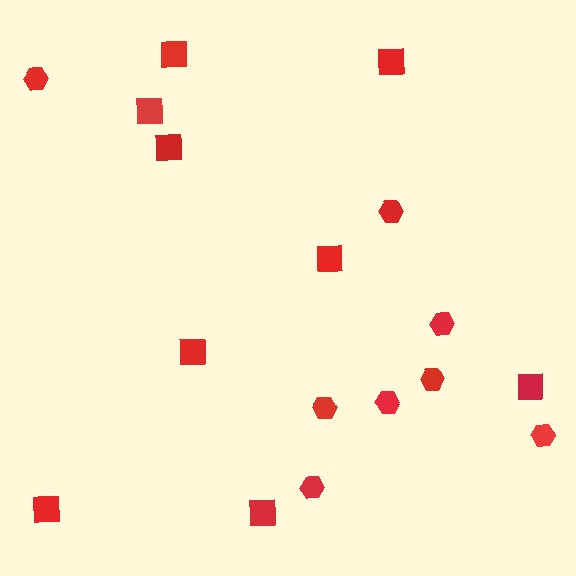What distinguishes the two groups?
There are 2 groups: one group of hexagons (8) and one group of squares (9).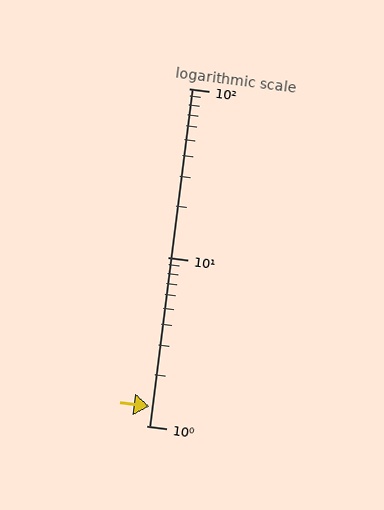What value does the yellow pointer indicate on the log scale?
The pointer indicates approximately 1.3.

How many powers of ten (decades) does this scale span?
The scale spans 2 decades, from 1 to 100.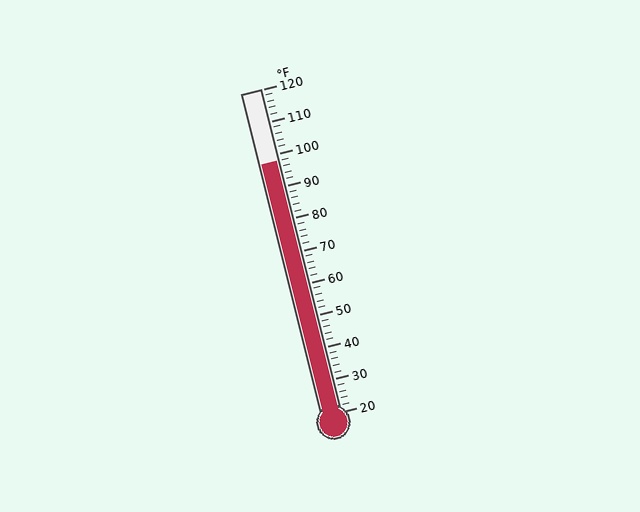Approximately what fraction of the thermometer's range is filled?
The thermometer is filled to approximately 80% of its range.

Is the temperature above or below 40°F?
The temperature is above 40°F.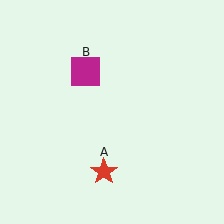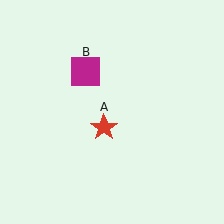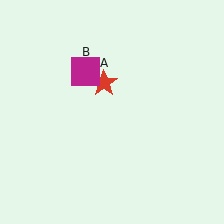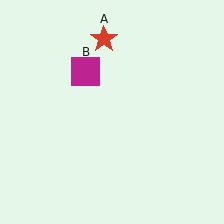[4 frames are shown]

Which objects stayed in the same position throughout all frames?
Magenta square (object B) remained stationary.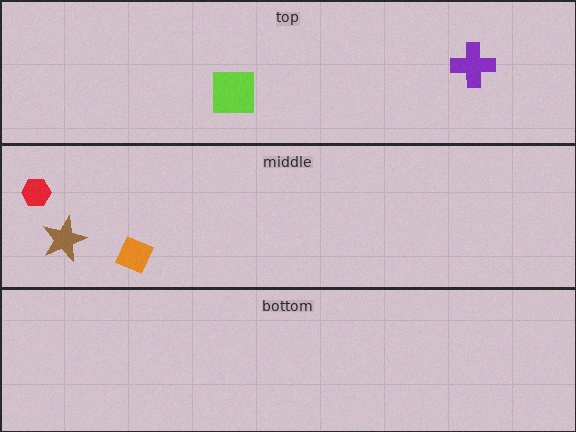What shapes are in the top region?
The lime square, the purple cross.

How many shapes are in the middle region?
3.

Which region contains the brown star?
The middle region.